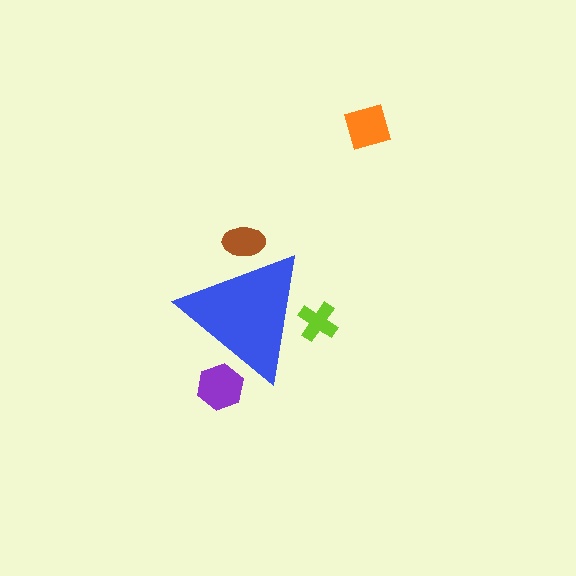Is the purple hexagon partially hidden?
Yes, the purple hexagon is partially hidden behind the blue triangle.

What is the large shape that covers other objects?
A blue triangle.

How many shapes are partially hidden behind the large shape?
3 shapes are partially hidden.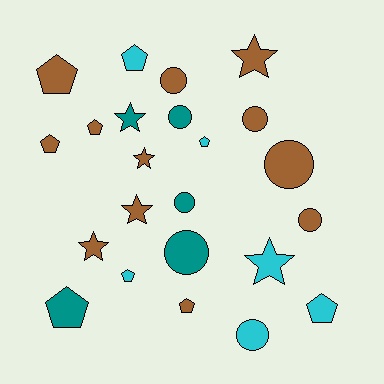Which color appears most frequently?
Brown, with 12 objects.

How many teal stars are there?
There is 1 teal star.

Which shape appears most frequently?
Pentagon, with 9 objects.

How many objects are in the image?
There are 23 objects.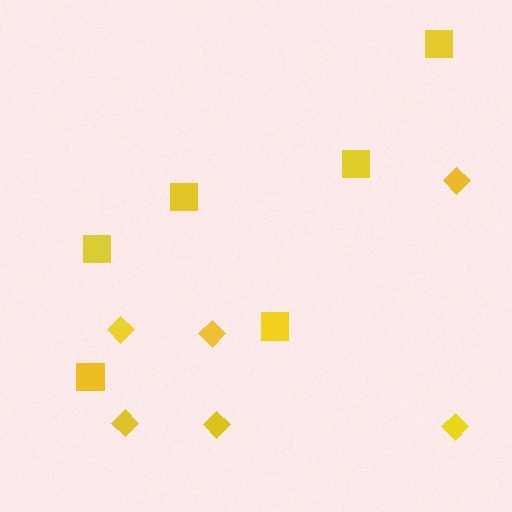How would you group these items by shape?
There are 2 groups: one group of squares (6) and one group of diamonds (6).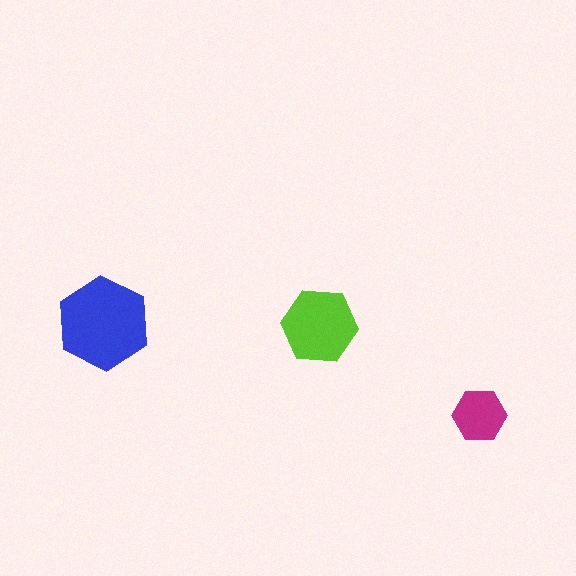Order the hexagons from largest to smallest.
the blue one, the lime one, the magenta one.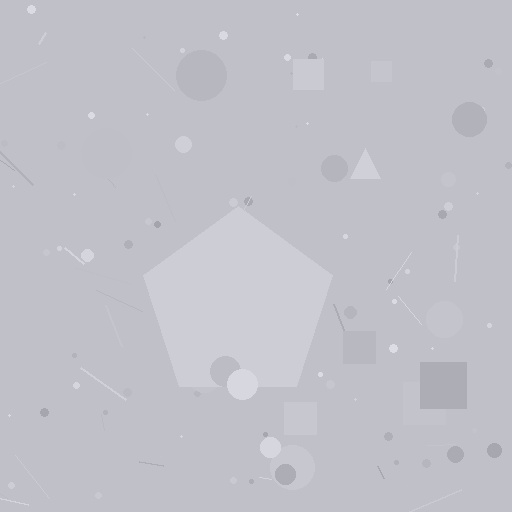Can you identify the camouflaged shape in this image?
The camouflaged shape is a pentagon.